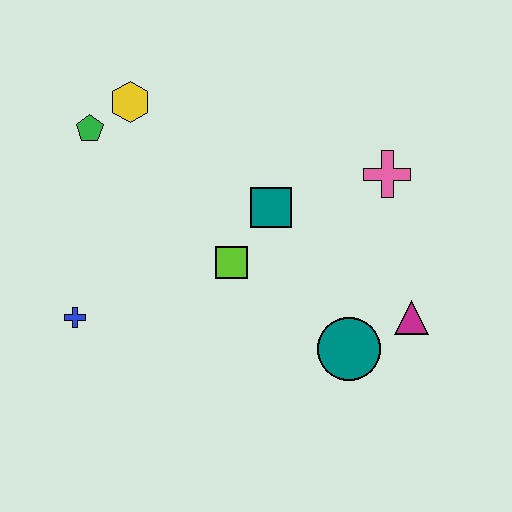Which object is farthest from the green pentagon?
The magenta triangle is farthest from the green pentagon.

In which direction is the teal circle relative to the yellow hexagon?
The teal circle is below the yellow hexagon.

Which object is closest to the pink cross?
The teal square is closest to the pink cross.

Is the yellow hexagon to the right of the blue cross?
Yes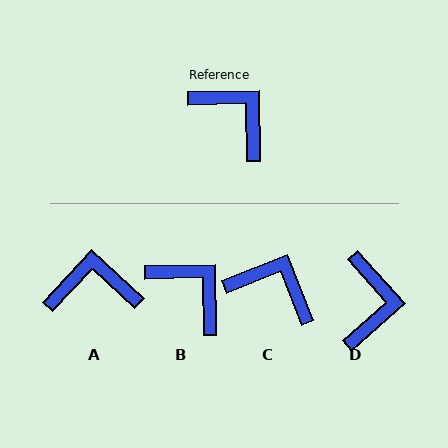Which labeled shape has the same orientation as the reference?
B.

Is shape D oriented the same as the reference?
No, it is off by about 50 degrees.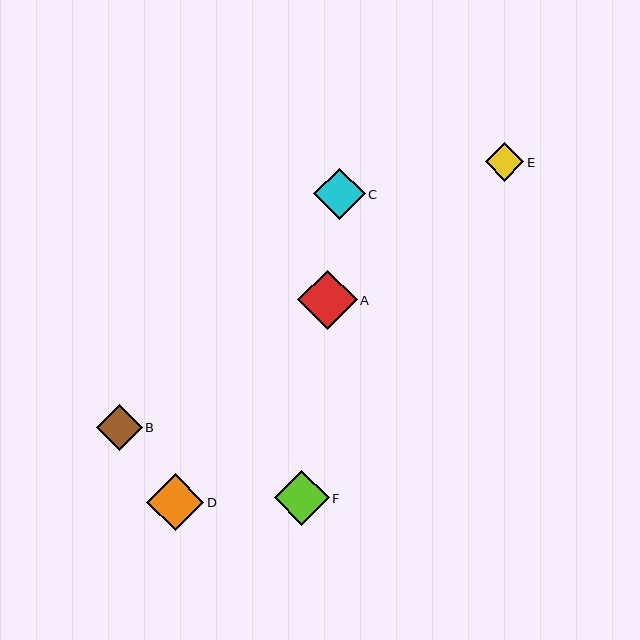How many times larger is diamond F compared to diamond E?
Diamond F is approximately 1.4 times the size of diamond E.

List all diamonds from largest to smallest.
From largest to smallest: A, D, F, C, B, E.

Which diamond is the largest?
Diamond A is the largest with a size of approximately 59 pixels.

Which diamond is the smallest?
Diamond E is the smallest with a size of approximately 39 pixels.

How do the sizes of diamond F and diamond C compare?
Diamond F and diamond C are approximately the same size.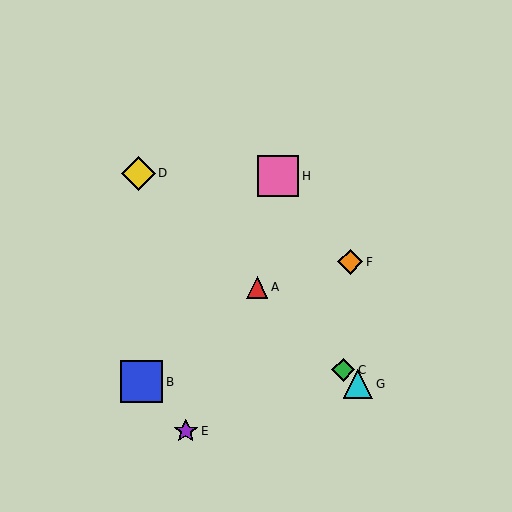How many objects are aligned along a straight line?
4 objects (A, C, D, G) are aligned along a straight line.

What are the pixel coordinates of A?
Object A is at (257, 287).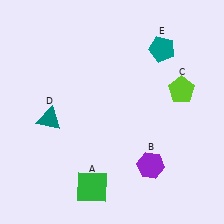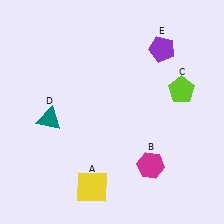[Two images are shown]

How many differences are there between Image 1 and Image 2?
There are 3 differences between the two images.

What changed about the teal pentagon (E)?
In Image 1, E is teal. In Image 2, it changed to purple.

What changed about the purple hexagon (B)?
In Image 1, B is purple. In Image 2, it changed to magenta.